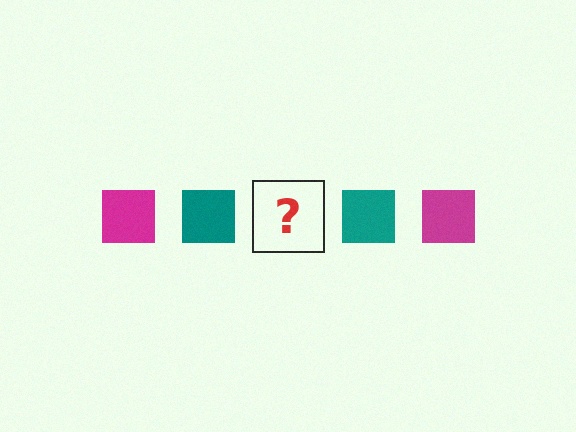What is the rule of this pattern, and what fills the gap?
The rule is that the pattern cycles through magenta, teal squares. The gap should be filled with a magenta square.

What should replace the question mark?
The question mark should be replaced with a magenta square.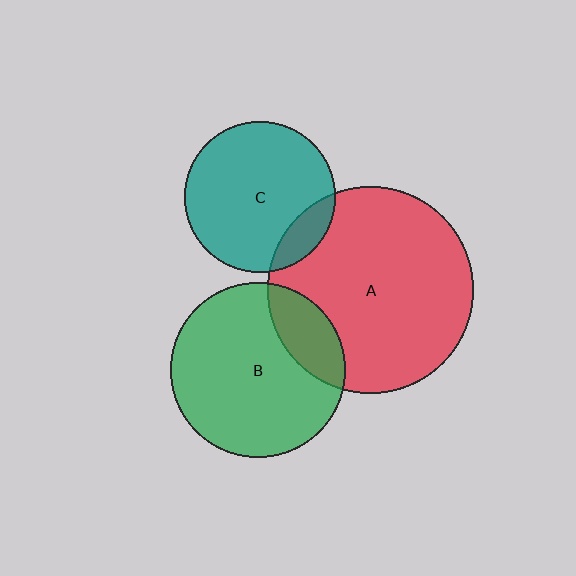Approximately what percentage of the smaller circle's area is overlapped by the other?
Approximately 15%.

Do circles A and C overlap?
Yes.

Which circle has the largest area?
Circle A (red).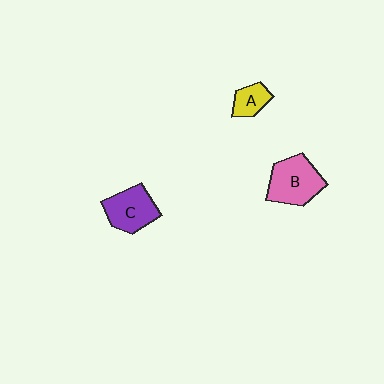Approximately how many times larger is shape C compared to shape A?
Approximately 1.9 times.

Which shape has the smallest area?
Shape A (yellow).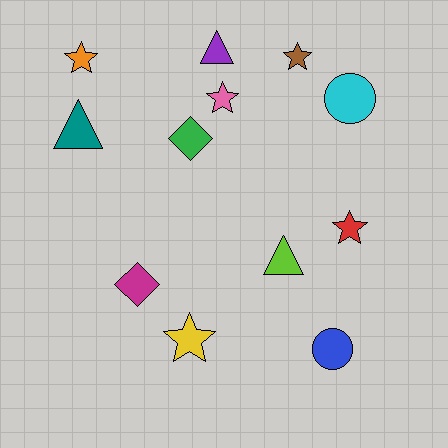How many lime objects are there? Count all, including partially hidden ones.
There is 1 lime object.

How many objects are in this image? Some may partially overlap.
There are 12 objects.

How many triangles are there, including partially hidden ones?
There are 3 triangles.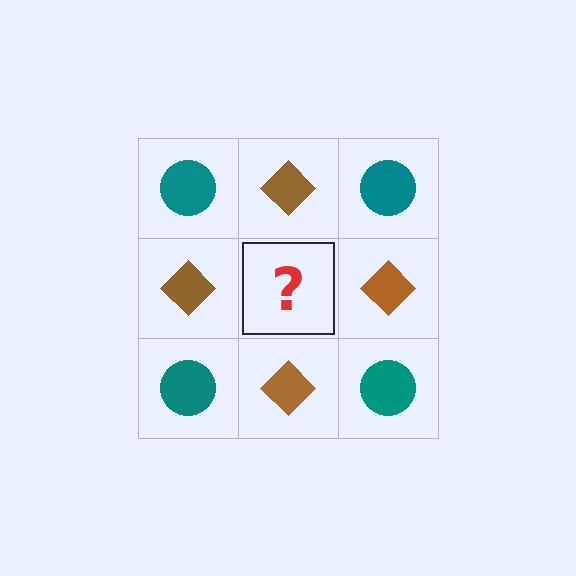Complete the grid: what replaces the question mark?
The question mark should be replaced with a teal circle.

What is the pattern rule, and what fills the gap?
The rule is that it alternates teal circle and brown diamond in a checkerboard pattern. The gap should be filled with a teal circle.